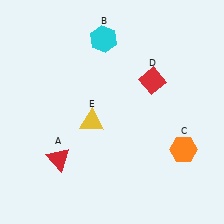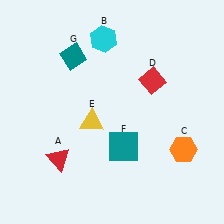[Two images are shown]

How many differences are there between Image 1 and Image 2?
There are 2 differences between the two images.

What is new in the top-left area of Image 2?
A teal diamond (G) was added in the top-left area of Image 2.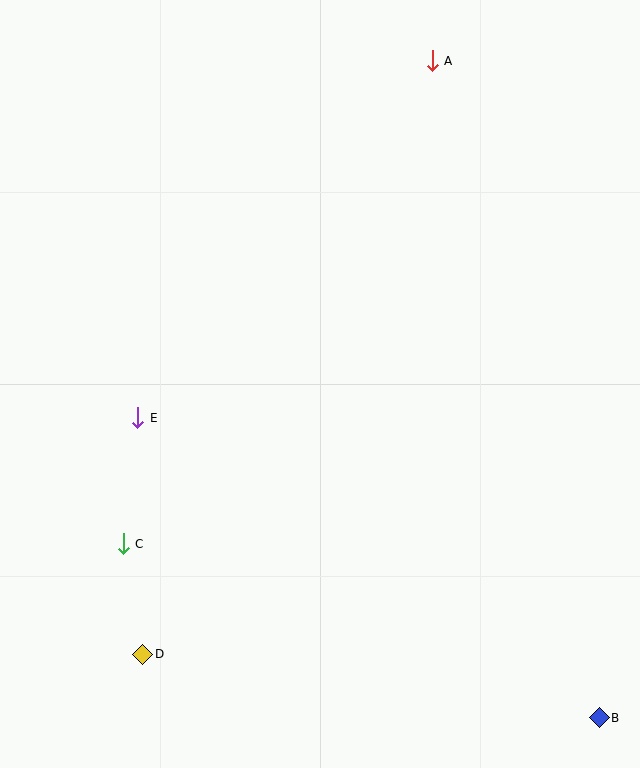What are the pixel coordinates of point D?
Point D is at (143, 654).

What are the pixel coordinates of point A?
Point A is at (432, 61).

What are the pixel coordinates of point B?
Point B is at (599, 718).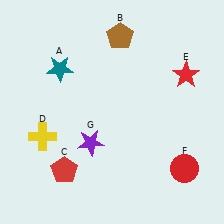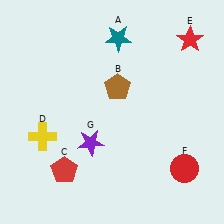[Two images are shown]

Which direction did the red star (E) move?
The red star (E) moved up.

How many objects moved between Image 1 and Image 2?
3 objects moved between the two images.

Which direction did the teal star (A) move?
The teal star (A) moved right.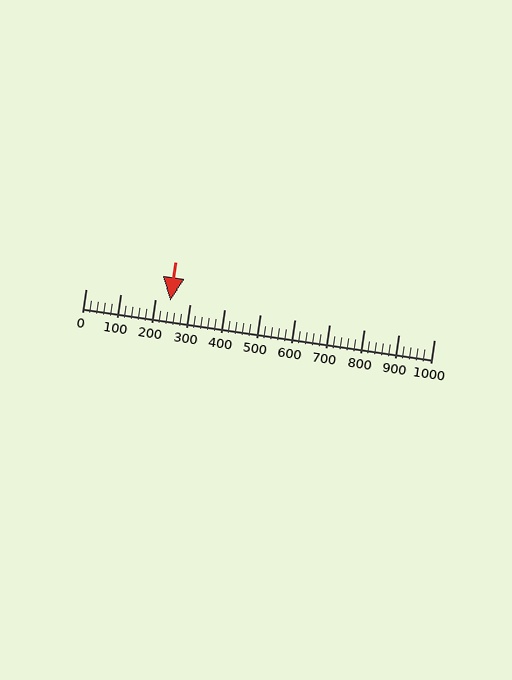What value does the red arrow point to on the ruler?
The red arrow points to approximately 244.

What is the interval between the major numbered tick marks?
The major tick marks are spaced 100 units apart.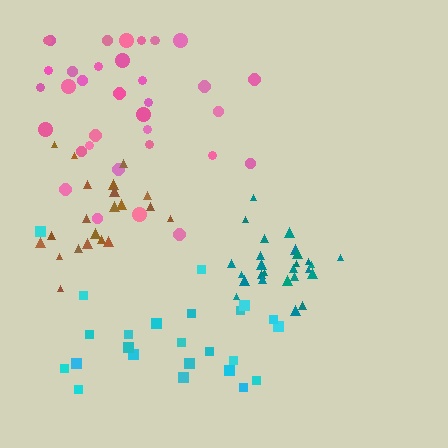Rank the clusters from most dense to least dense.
teal, brown, pink, cyan.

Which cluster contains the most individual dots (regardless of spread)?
Pink (35).